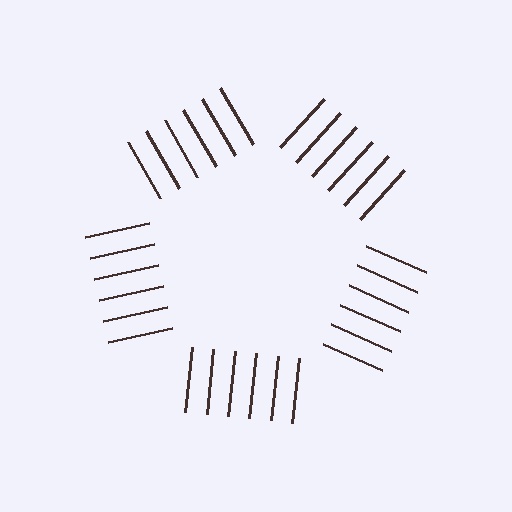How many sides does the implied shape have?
5 sides — the line-ends trace a pentagon.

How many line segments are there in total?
30 — 6 along each of the 5 edges.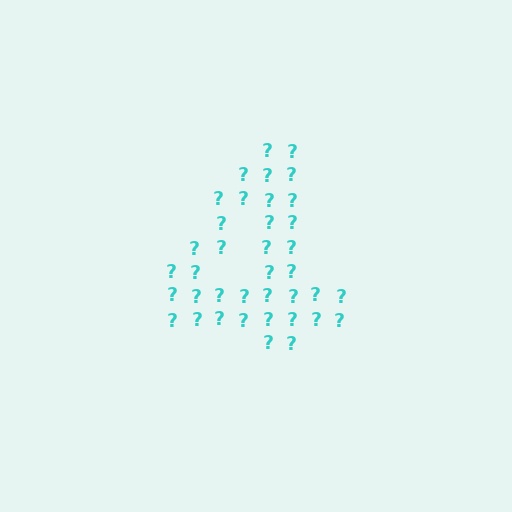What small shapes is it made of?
It is made of small question marks.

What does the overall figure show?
The overall figure shows the digit 4.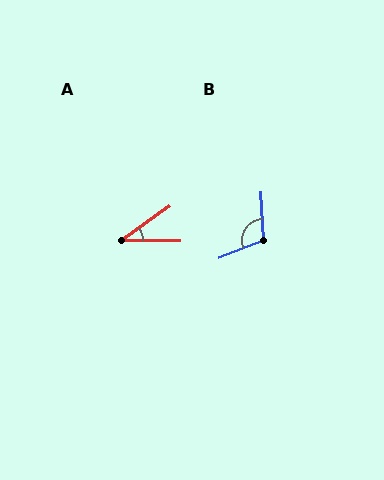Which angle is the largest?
B, at approximately 109 degrees.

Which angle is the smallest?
A, at approximately 36 degrees.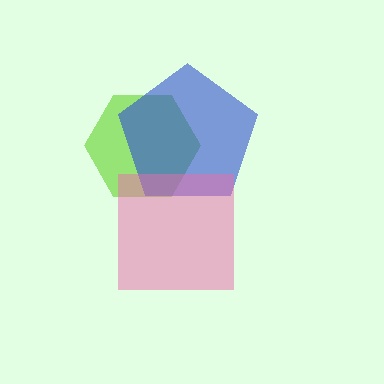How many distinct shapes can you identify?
There are 3 distinct shapes: a lime hexagon, a blue pentagon, a pink square.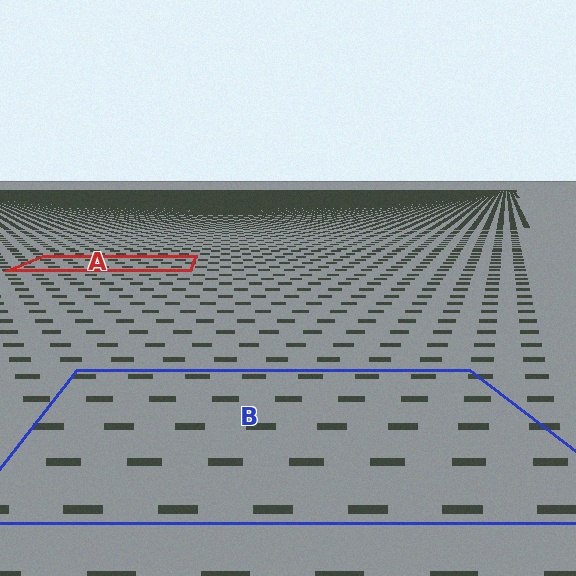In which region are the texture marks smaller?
The texture marks are smaller in region A, because it is farther away.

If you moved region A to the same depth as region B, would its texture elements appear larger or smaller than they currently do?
They would appear larger. At a closer depth, the same texture elements are projected at a bigger on-screen size.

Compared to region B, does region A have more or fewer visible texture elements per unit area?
Region A has more texture elements per unit area — they are packed more densely because it is farther away.